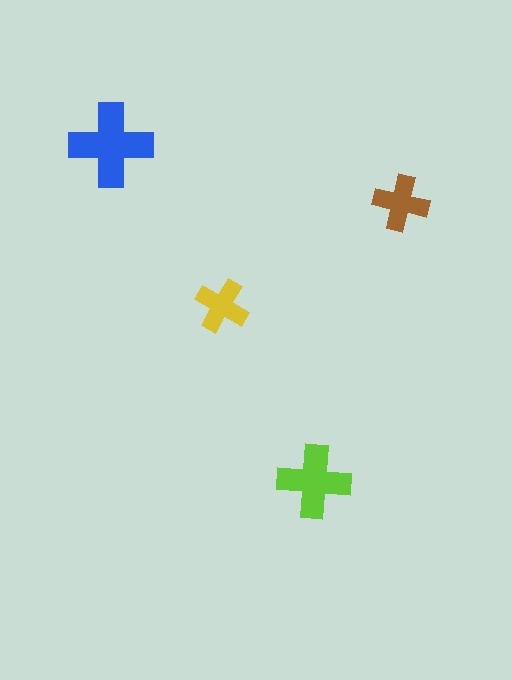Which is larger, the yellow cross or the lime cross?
The lime one.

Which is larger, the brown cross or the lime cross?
The lime one.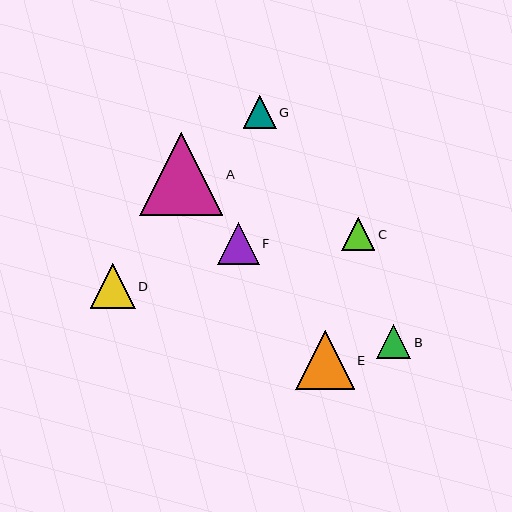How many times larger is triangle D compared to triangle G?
Triangle D is approximately 1.3 times the size of triangle G.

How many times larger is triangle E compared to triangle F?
Triangle E is approximately 1.4 times the size of triangle F.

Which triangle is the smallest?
Triangle G is the smallest with a size of approximately 33 pixels.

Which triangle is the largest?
Triangle A is the largest with a size of approximately 83 pixels.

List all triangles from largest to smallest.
From largest to smallest: A, E, D, F, B, C, G.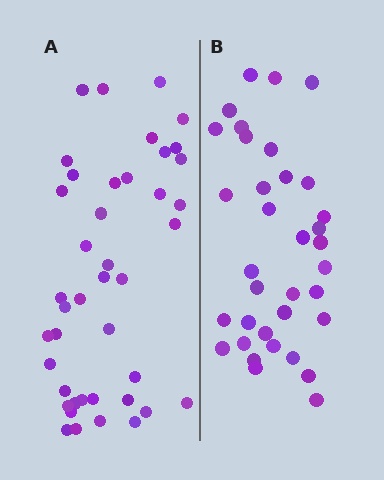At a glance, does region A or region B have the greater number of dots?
Region A (the left region) has more dots.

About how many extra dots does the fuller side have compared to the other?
Region A has roughly 8 or so more dots than region B.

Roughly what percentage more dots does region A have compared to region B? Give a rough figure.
About 20% more.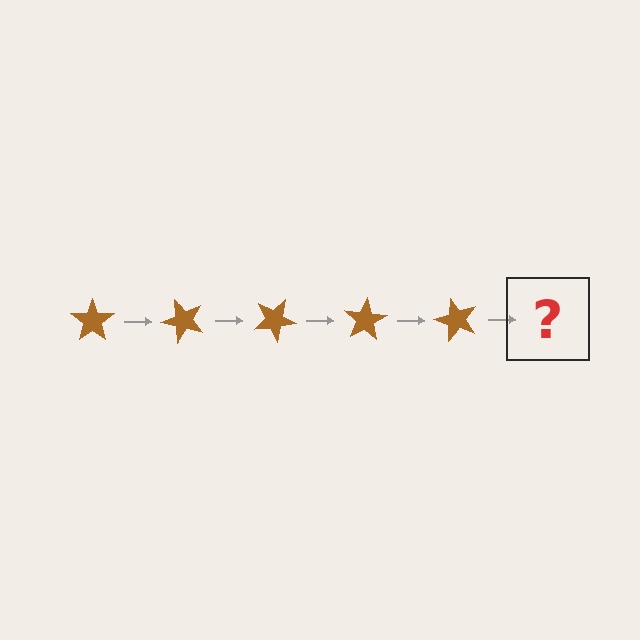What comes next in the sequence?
The next element should be a brown star rotated 250 degrees.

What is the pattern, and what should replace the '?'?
The pattern is that the star rotates 50 degrees each step. The '?' should be a brown star rotated 250 degrees.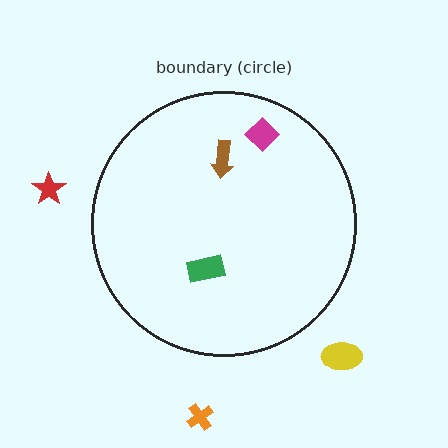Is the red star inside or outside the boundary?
Outside.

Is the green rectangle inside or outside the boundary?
Inside.